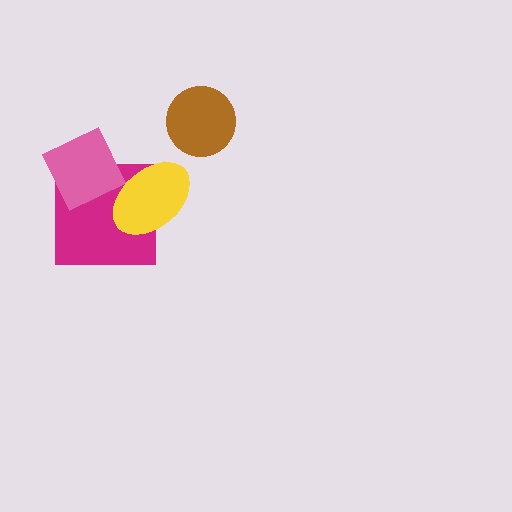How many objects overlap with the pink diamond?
2 objects overlap with the pink diamond.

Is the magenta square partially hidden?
Yes, it is partially covered by another shape.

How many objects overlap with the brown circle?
0 objects overlap with the brown circle.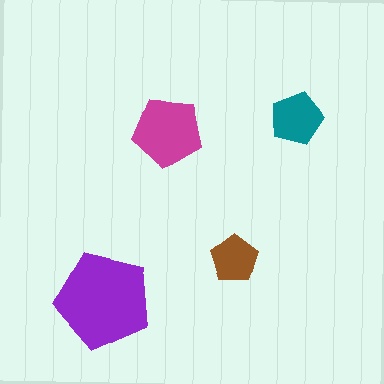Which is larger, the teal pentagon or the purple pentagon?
The purple one.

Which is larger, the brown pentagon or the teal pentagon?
The teal one.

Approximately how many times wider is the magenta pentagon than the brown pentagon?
About 1.5 times wider.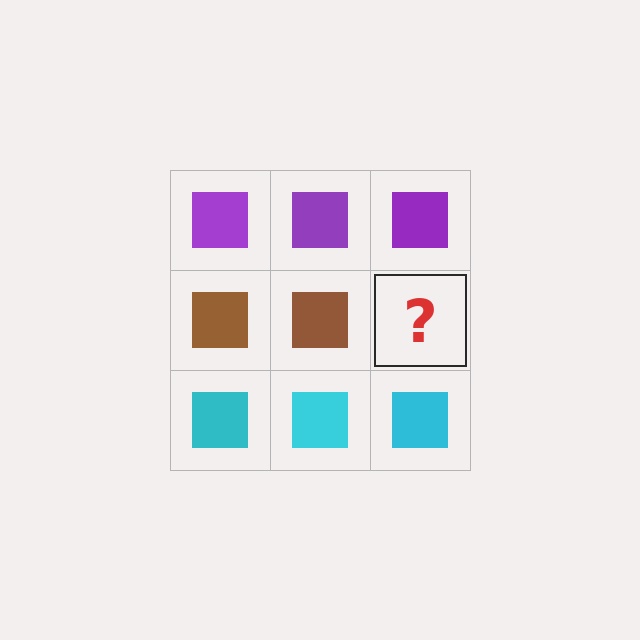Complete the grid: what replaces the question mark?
The question mark should be replaced with a brown square.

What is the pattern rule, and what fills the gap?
The rule is that each row has a consistent color. The gap should be filled with a brown square.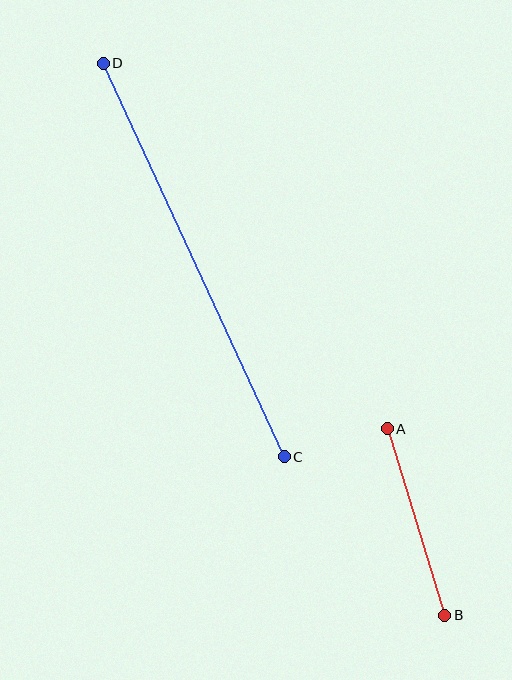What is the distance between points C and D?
The distance is approximately 433 pixels.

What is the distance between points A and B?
The distance is approximately 195 pixels.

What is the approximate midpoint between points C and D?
The midpoint is at approximately (194, 260) pixels.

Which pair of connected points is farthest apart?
Points C and D are farthest apart.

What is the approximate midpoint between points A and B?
The midpoint is at approximately (416, 522) pixels.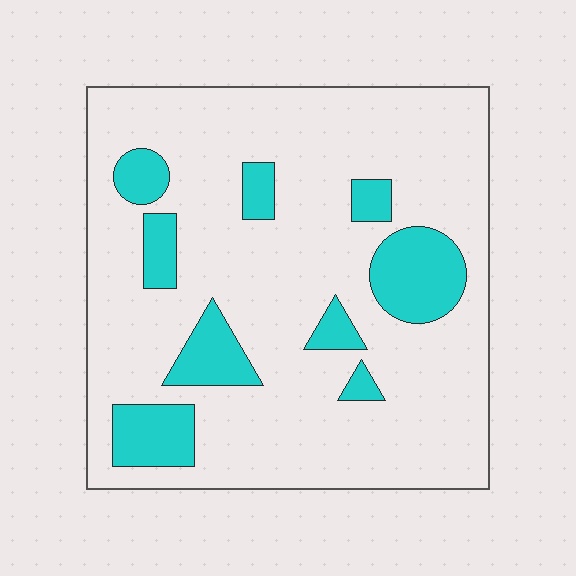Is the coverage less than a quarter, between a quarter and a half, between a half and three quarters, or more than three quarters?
Less than a quarter.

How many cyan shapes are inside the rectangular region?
9.